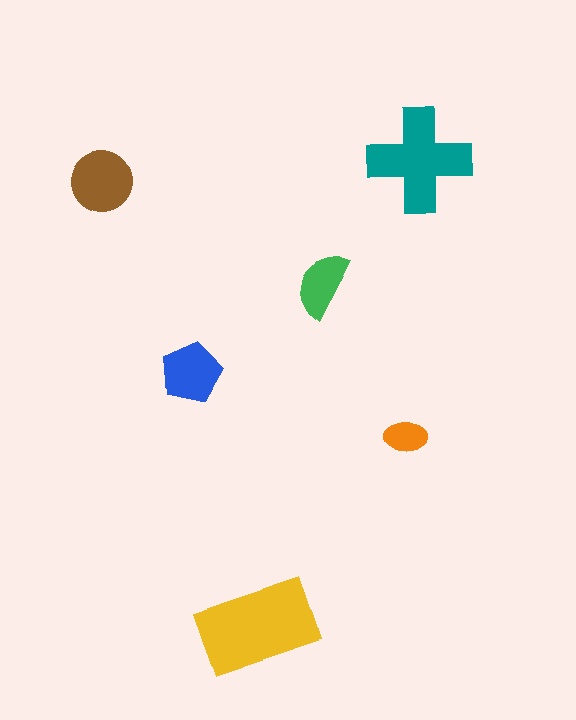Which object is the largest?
The yellow rectangle.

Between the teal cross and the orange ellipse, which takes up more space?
The teal cross.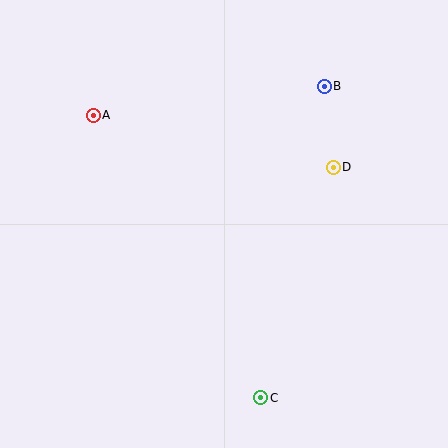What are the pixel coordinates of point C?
Point C is at (261, 398).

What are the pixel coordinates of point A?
Point A is at (93, 115).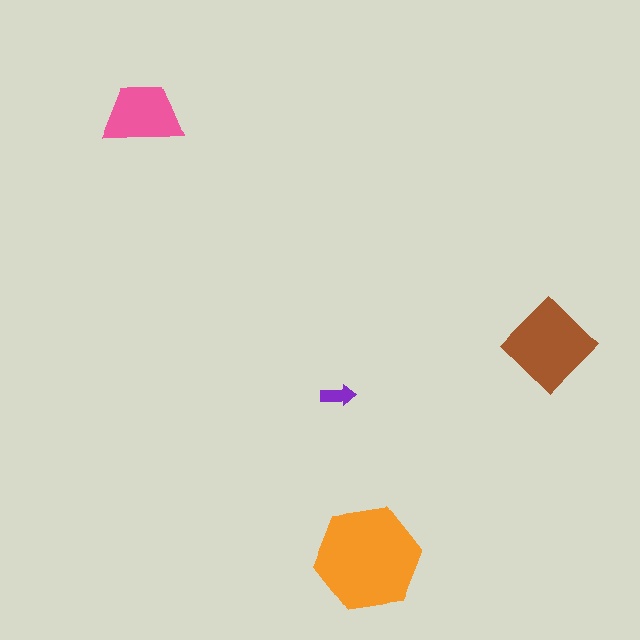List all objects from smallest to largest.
The purple arrow, the pink trapezoid, the brown diamond, the orange hexagon.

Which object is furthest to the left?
The pink trapezoid is leftmost.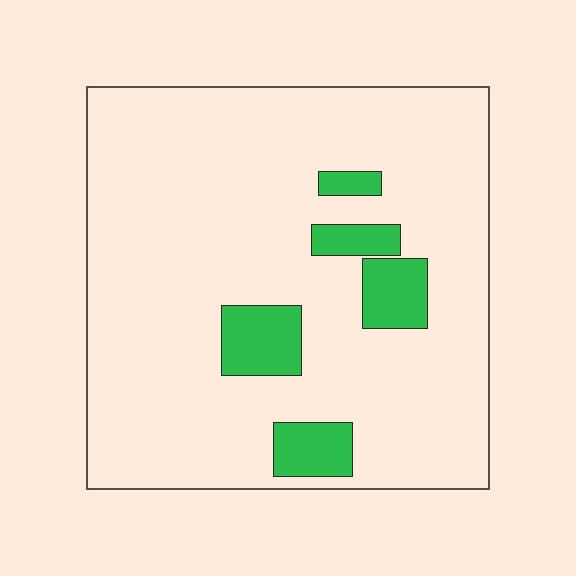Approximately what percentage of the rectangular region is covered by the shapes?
Approximately 10%.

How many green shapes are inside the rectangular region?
5.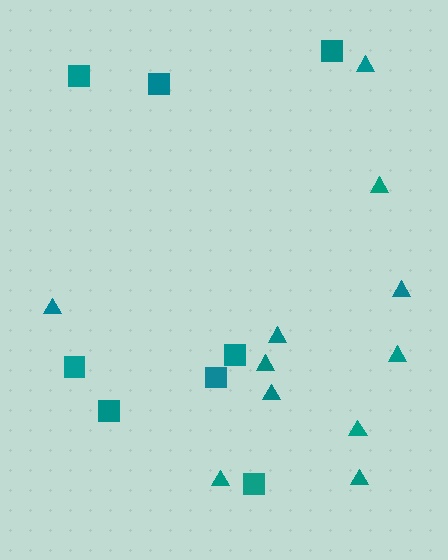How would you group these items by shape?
There are 2 groups: one group of triangles (11) and one group of squares (8).